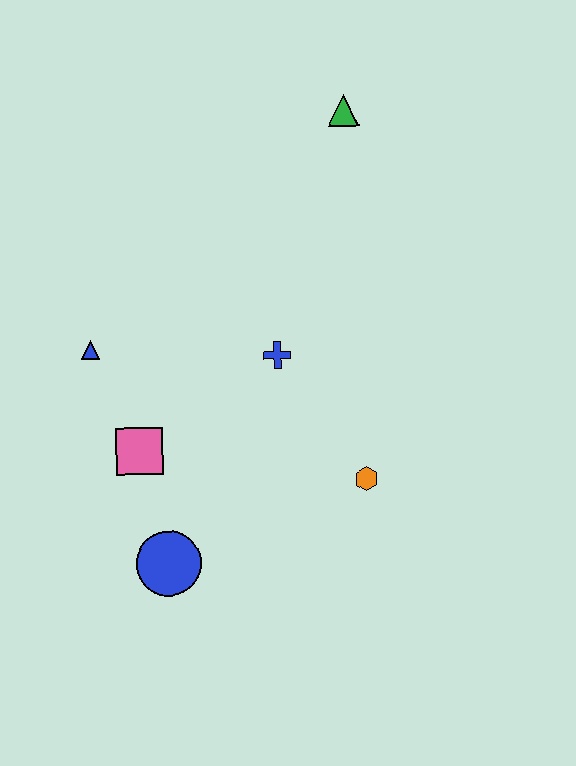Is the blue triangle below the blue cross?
No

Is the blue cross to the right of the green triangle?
No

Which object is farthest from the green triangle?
The blue circle is farthest from the green triangle.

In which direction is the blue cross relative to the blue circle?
The blue cross is above the blue circle.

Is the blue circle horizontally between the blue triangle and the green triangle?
Yes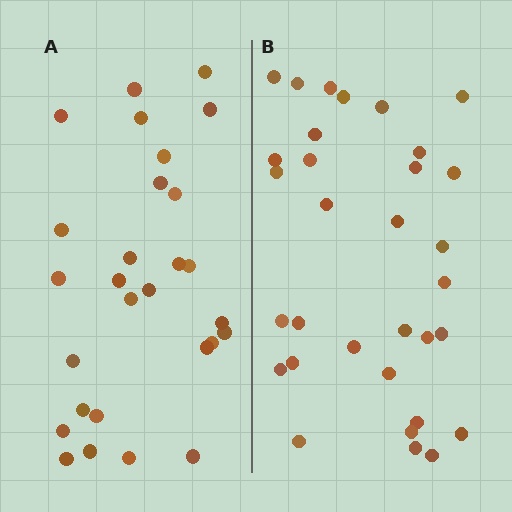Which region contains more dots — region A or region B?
Region B (the right region) has more dots.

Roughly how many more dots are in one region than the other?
Region B has about 4 more dots than region A.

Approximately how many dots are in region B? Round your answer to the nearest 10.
About 30 dots. (The exact count is 32, which rounds to 30.)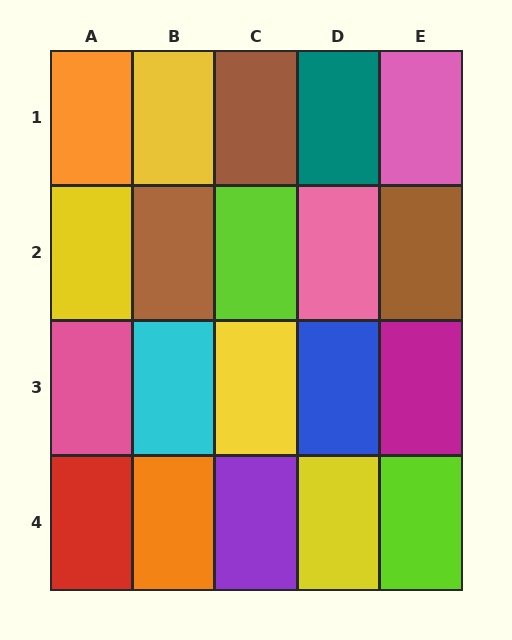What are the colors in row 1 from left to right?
Orange, yellow, brown, teal, pink.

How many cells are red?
1 cell is red.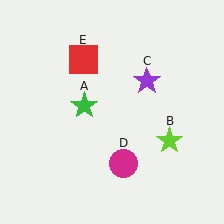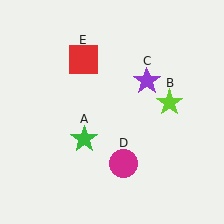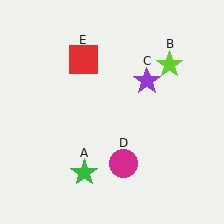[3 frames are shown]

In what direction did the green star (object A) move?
The green star (object A) moved down.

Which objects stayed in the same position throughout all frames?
Purple star (object C) and magenta circle (object D) and red square (object E) remained stationary.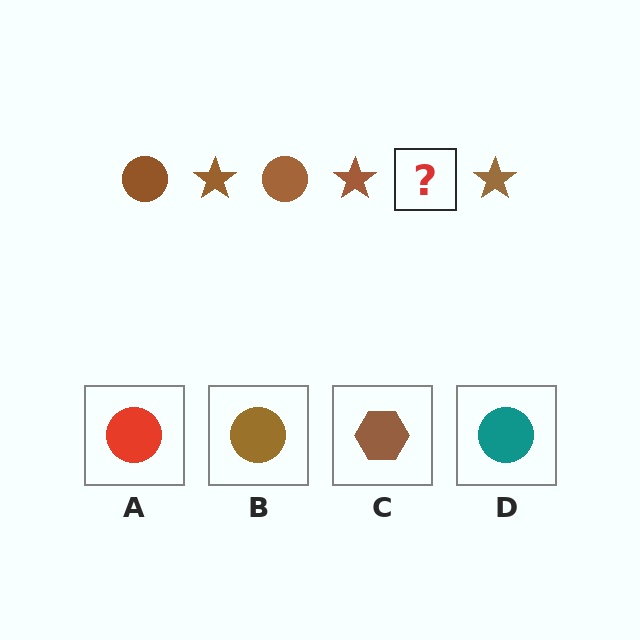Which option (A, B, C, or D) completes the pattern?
B.